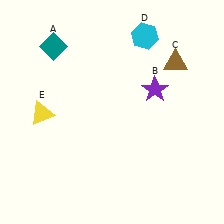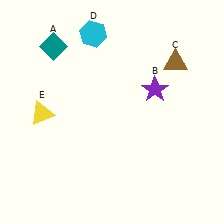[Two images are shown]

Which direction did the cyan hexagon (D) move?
The cyan hexagon (D) moved left.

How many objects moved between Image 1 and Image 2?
1 object moved between the two images.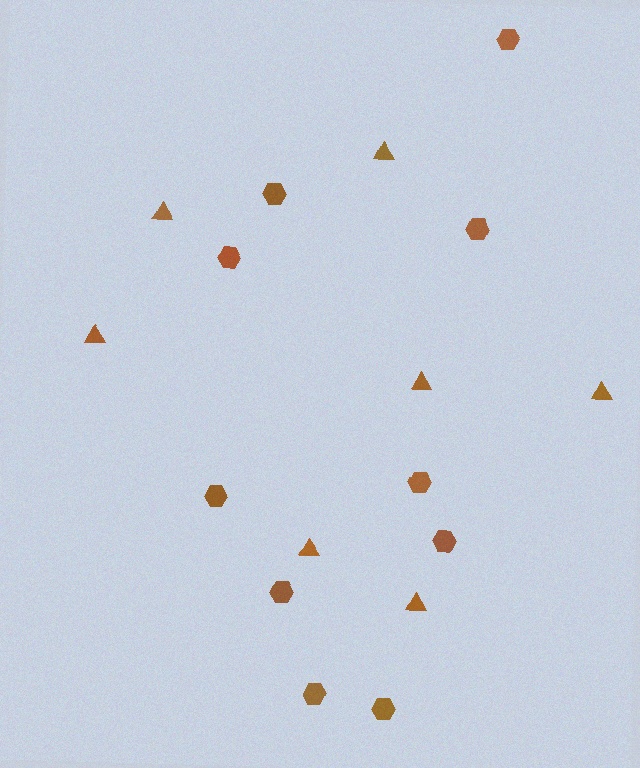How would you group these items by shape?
There are 2 groups: one group of triangles (7) and one group of hexagons (10).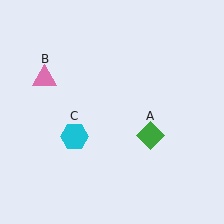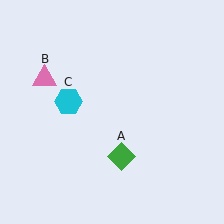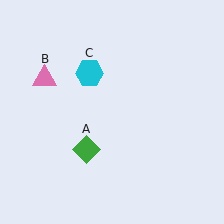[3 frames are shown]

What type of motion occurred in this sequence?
The green diamond (object A), cyan hexagon (object C) rotated clockwise around the center of the scene.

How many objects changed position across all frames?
2 objects changed position: green diamond (object A), cyan hexagon (object C).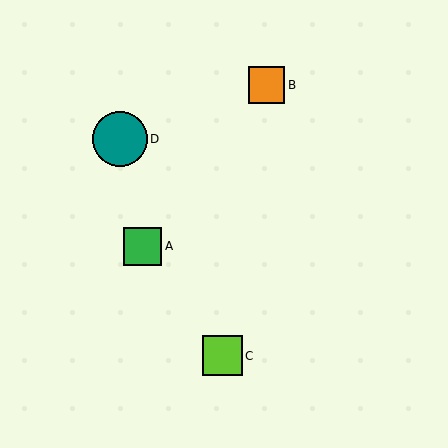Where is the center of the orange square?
The center of the orange square is at (267, 85).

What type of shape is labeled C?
Shape C is a lime square.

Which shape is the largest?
The teal circle (labeled D) is the largest.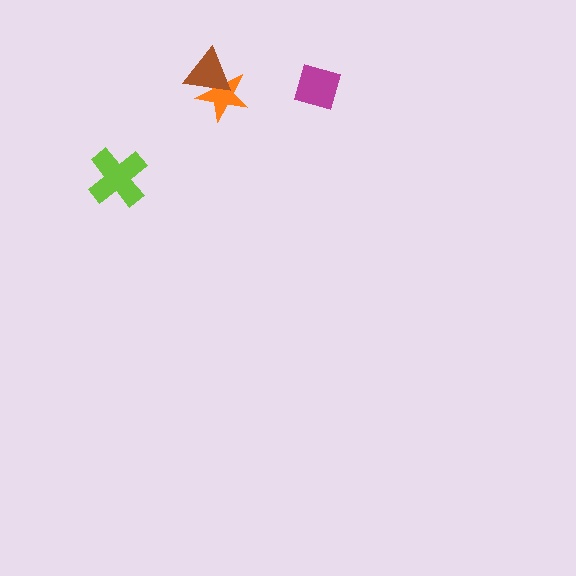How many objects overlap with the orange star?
1 object overlaps with the orange star.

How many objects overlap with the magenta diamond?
0 objects overlap with the magenta diamond.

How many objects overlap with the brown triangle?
1 object overlaps with the brown triangle.